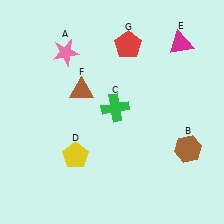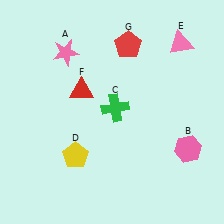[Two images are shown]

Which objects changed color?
B changed from brown to pink. E changed from magenta to pink. F changed from brown to red.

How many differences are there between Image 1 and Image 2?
There are 3 differences between the two images.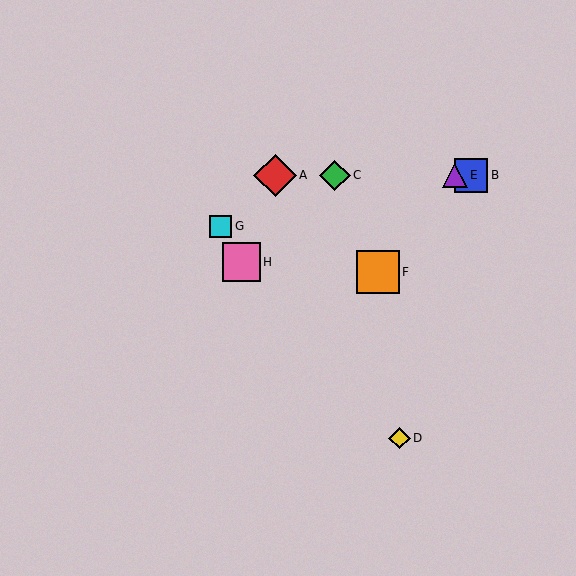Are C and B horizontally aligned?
Yes, both are at y≈175.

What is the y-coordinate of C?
Object C is at y≈175.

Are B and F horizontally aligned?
No, B is at y≈175 and F is at y≈272.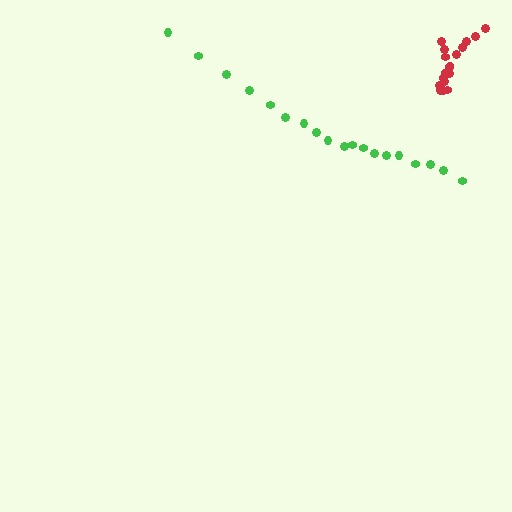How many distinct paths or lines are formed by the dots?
There are 2 distinct paths.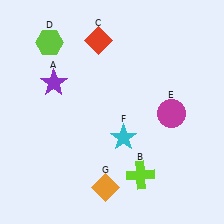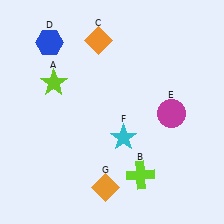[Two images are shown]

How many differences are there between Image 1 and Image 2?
There are 3 differences between the two images.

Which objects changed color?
A changed from purple to lime. C changed from red to orange. D changed from lime to blue.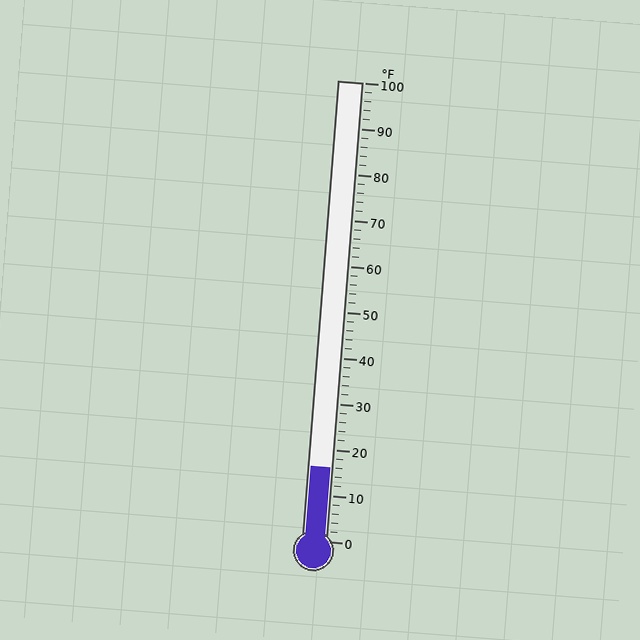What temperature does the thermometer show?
The thermometer shows approximately 16°F.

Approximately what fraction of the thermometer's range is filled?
The thermometer is filled to approximately 15% of its range.